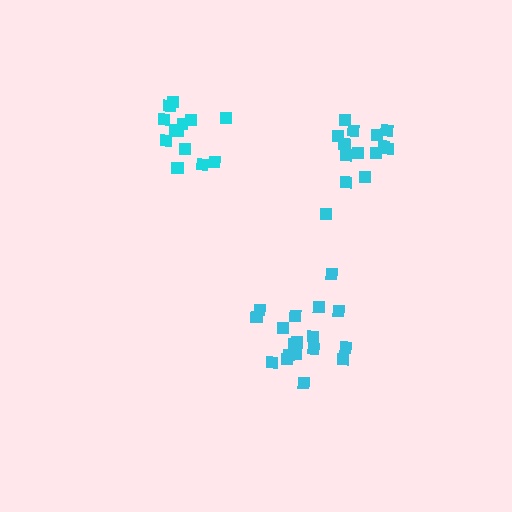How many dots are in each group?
Group 1: 19 dots, Group 2: 13 dots, Group 3: 14 dots (46 total).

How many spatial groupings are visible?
There are 3 spatial groupings.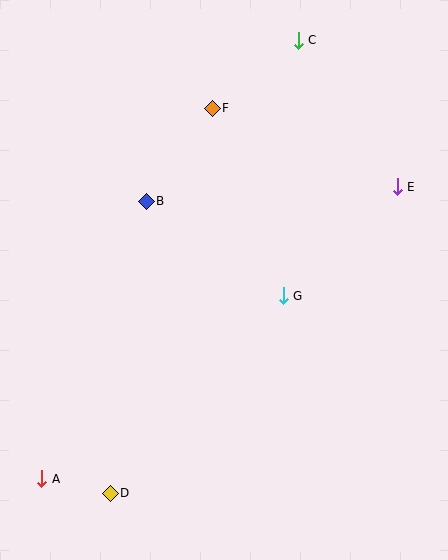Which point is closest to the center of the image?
Point G at (283, 296) is closest to the center.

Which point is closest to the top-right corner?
Point C is closest to the top-right corner.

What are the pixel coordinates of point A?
Point A is at (42, 479).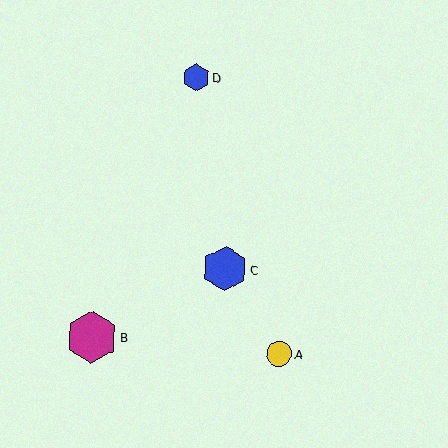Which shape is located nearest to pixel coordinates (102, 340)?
The magenta hexagon (labeled B) at (92, 337) is nearest to that location.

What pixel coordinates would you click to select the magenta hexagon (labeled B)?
Click at (92, 337) to select the magenta hexagon B.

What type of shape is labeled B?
Shape B is a magenta hexagon.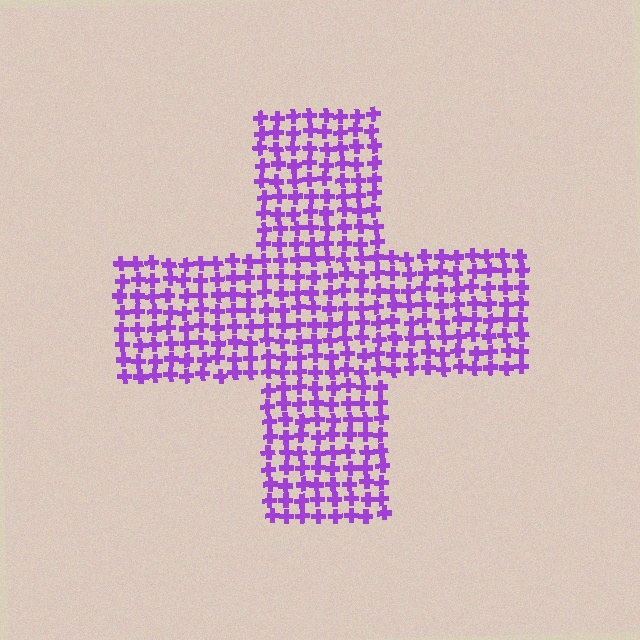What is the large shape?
The large shape is a cross.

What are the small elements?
The small elements are crosses.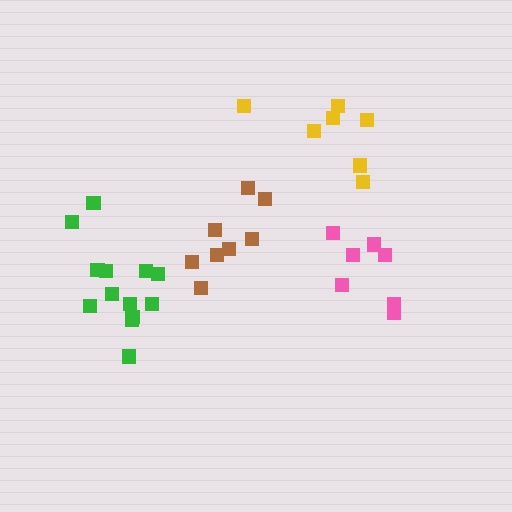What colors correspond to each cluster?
The clusters are colored: pink, brown, green, yellow.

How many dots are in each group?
Group 1: 8 dots, Group 2: 8 dots, Group 3: 13 dots, Group 4: 7 dots (36 total).